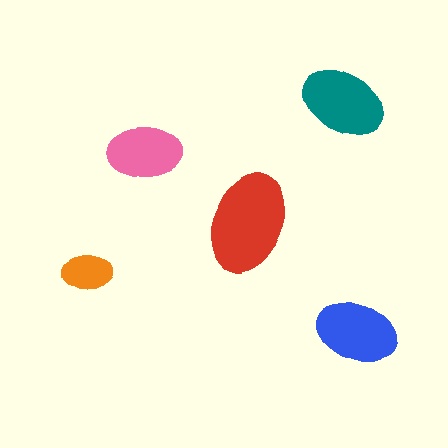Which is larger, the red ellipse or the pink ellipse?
The red one.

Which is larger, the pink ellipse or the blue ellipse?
The blue one.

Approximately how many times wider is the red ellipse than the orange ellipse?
About 2 times wider.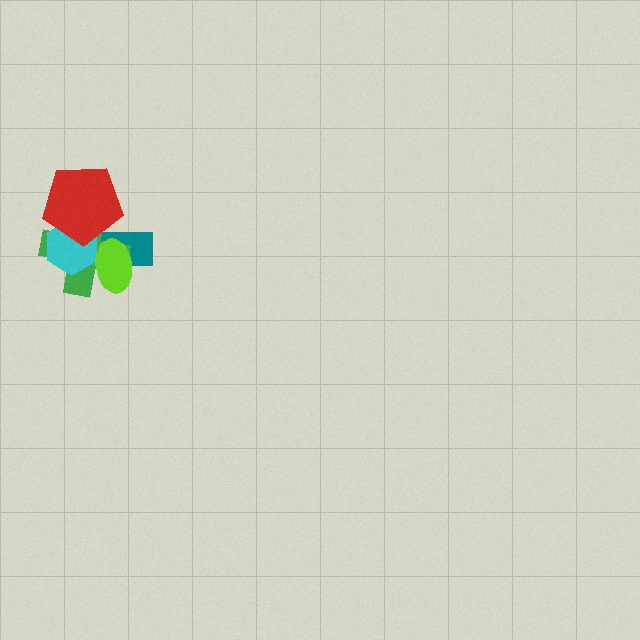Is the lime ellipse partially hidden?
No, no other shape covers it.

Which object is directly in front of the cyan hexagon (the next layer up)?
The red pentagon is directly in front of the cyan hexagon.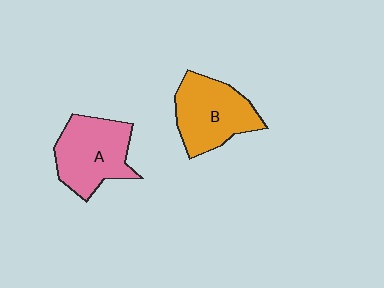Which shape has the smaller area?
Shape B (orange).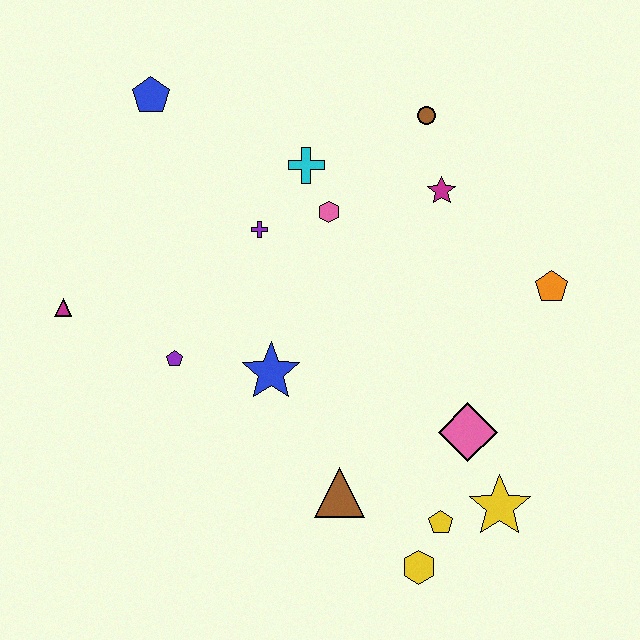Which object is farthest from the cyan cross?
The yellow hexagon is farthest from the cyan cross.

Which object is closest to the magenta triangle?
The purple pentagon is closest to the magenta triangle.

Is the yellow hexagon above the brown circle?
No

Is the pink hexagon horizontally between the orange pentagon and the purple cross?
Yes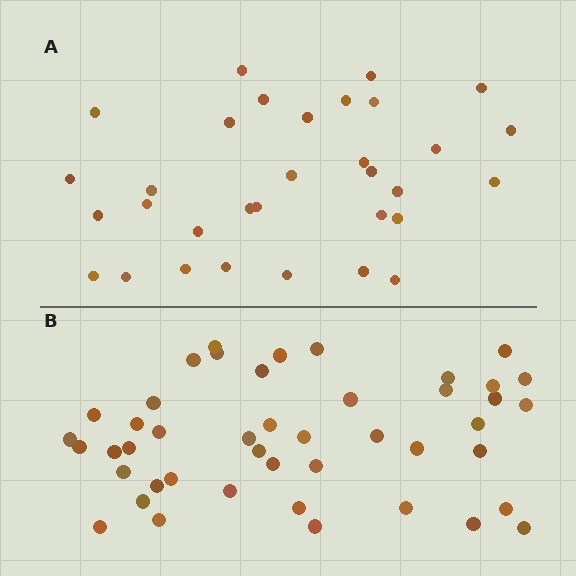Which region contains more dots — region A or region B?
Region B (the bottom region) has more dots.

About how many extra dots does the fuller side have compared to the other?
Region B has approximately 15 more dots than region A.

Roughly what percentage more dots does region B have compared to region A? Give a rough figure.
About 40% more.